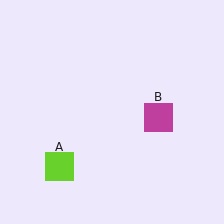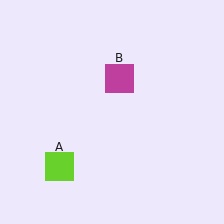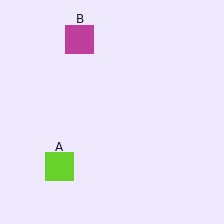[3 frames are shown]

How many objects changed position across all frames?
1 object changed position: magenta square (object B).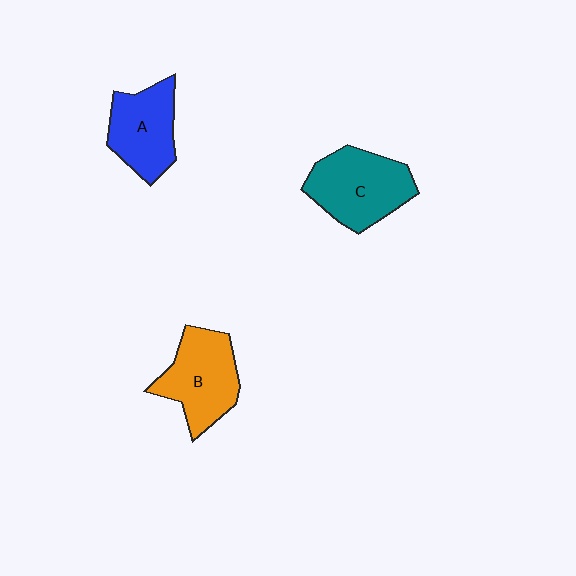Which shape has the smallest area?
Shape A (blue).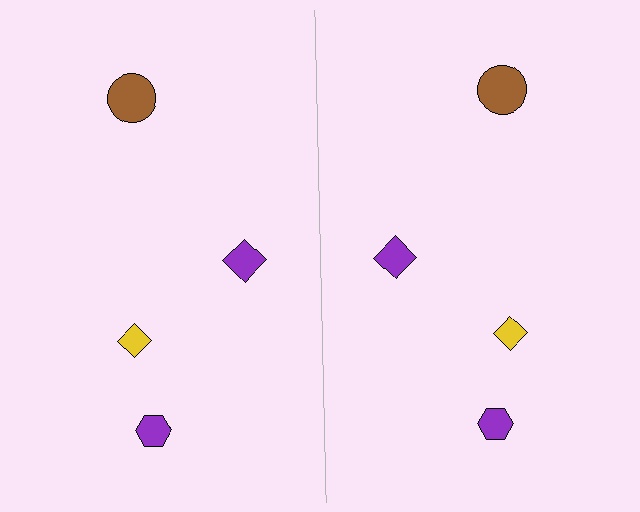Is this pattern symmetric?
Yes, this pattern has bilateral (reflection) symmetry.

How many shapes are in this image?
There are 8 shapes in this image.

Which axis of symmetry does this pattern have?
The pattern has a vertical axis of symmetry running through the center of the image.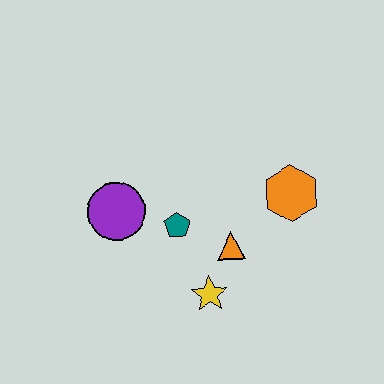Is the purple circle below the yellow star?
No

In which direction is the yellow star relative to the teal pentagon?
The yellow star is below the teal pentagon.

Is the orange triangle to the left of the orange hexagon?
Yes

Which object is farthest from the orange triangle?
The purple circle is farthest from the orange triangle.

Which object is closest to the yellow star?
The orange triangle is closest to the yellow star.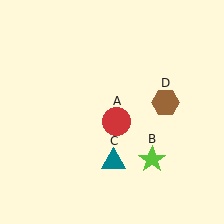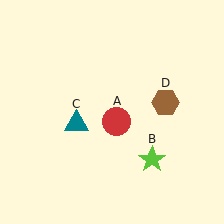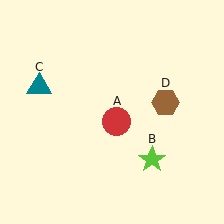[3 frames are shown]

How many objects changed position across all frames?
1 object changed position: teal triangle (object C).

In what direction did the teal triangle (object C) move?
The teal triangle (object C) moved up and to the left.